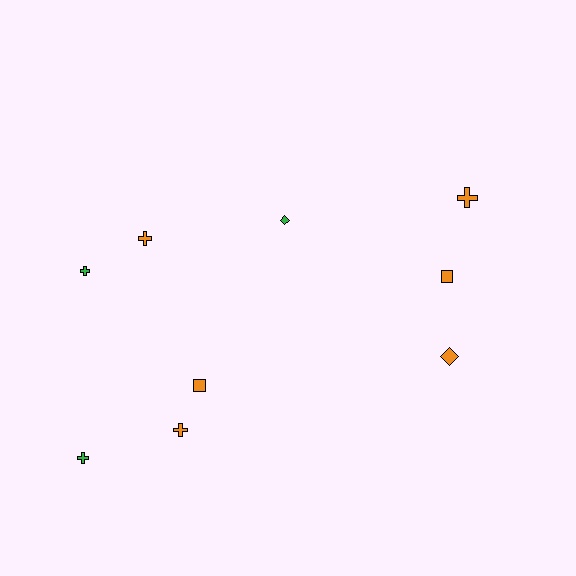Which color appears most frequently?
Orange, with 6 objects.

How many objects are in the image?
There are 9 objects.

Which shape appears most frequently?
Cross, with 5 objects.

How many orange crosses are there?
There are 3 orange crosses.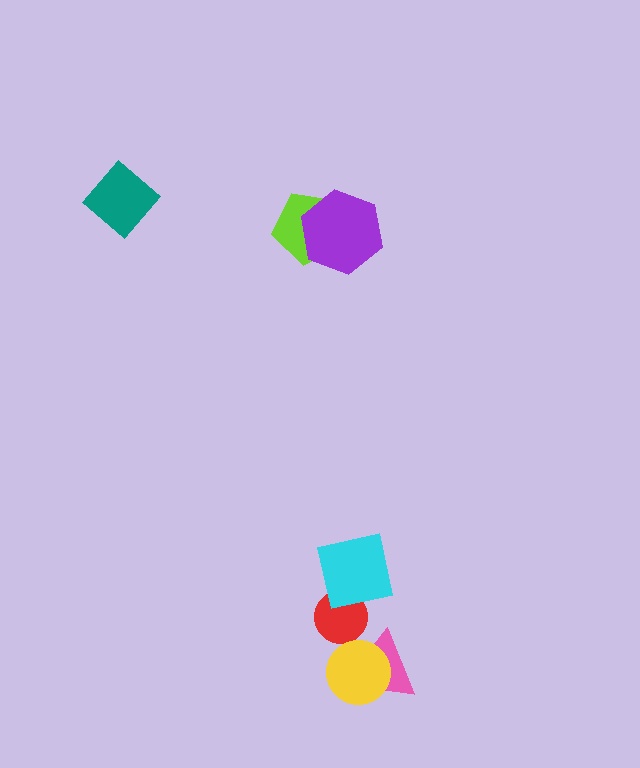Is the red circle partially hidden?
Yes, it is partially covered by another shape.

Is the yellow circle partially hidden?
No, no other shape covers it.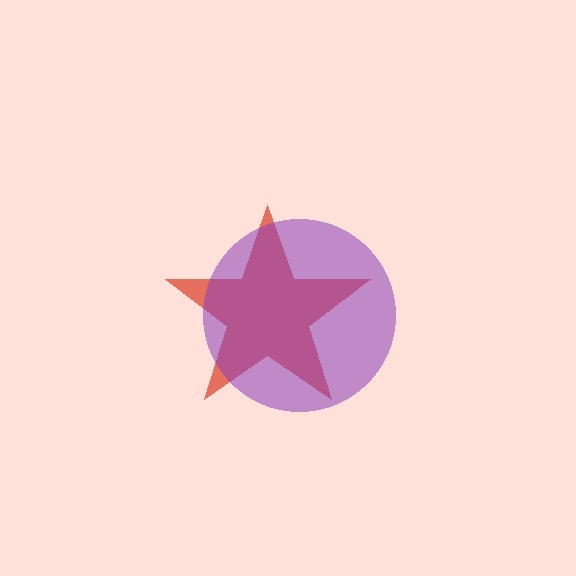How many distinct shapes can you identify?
There are 2 distinct shapes: a red star, a purple circle.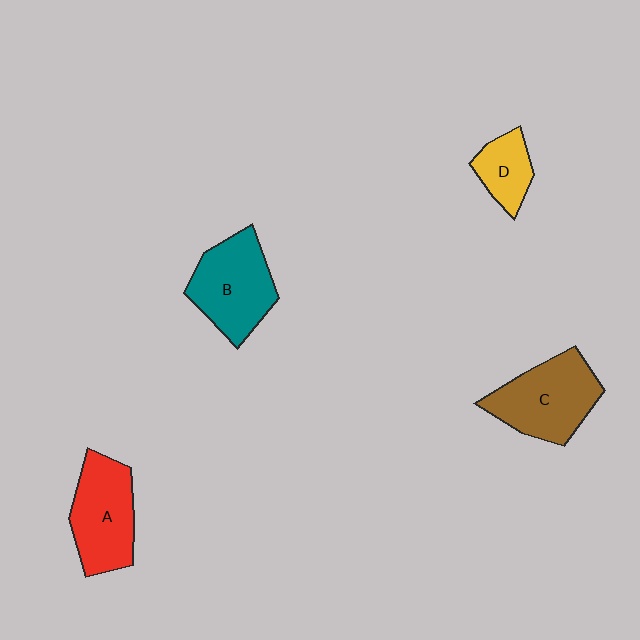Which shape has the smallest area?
Shape D (yellow).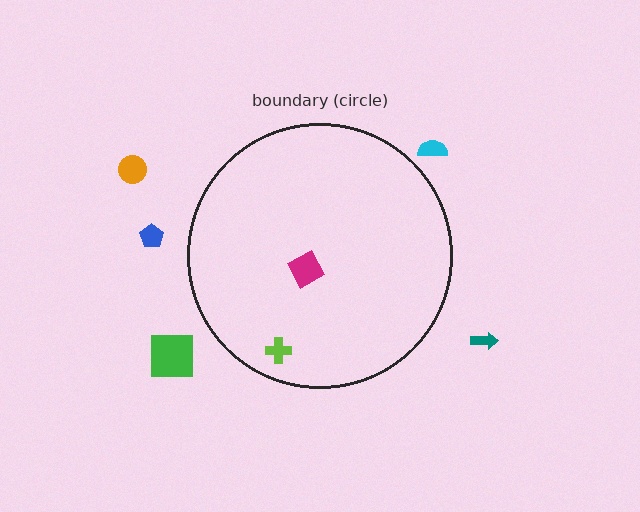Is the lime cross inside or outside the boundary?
Inside.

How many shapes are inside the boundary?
2 inside, 5 outside.